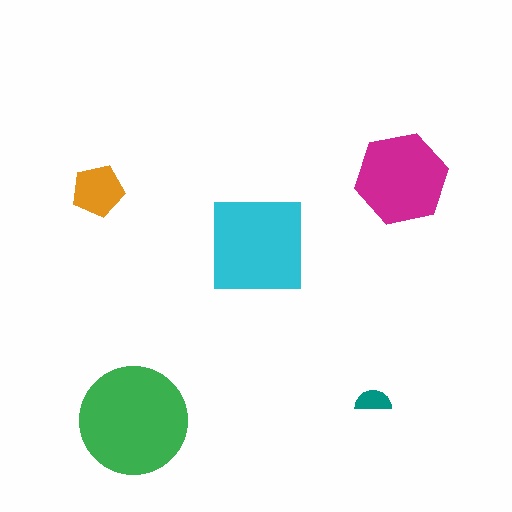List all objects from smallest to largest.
The teal semicircle, the orange pentagon, the magenta hexagon, the cyan square, the green circle.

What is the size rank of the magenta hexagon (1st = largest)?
3rd.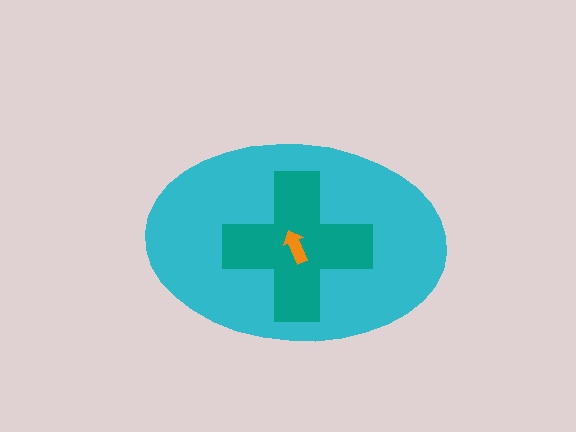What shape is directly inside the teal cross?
The orange arrow.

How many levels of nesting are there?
3.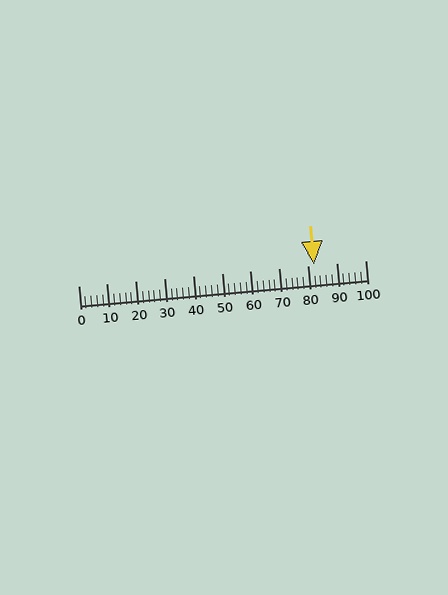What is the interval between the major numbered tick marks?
The major tick marks are spaced 10 units apart.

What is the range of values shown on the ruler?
The ruler shows values from 0 to 100.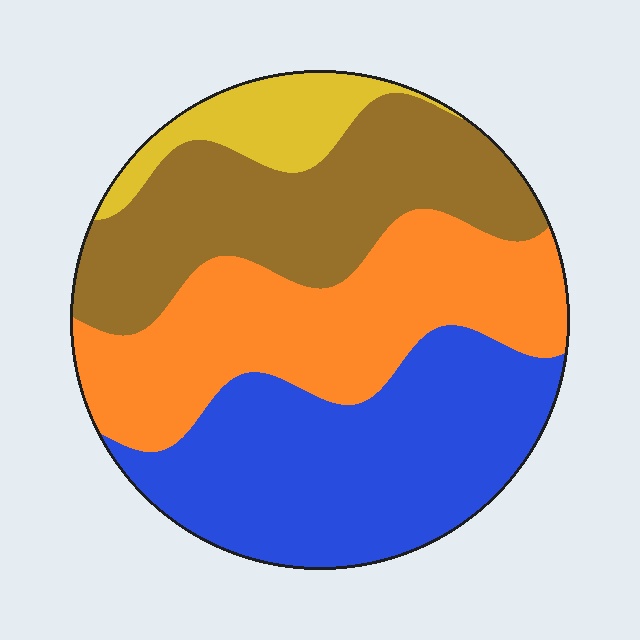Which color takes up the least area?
Yellow, at roughly 10%.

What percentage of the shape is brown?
Brown takes up about one quarter (1/4) of the shape.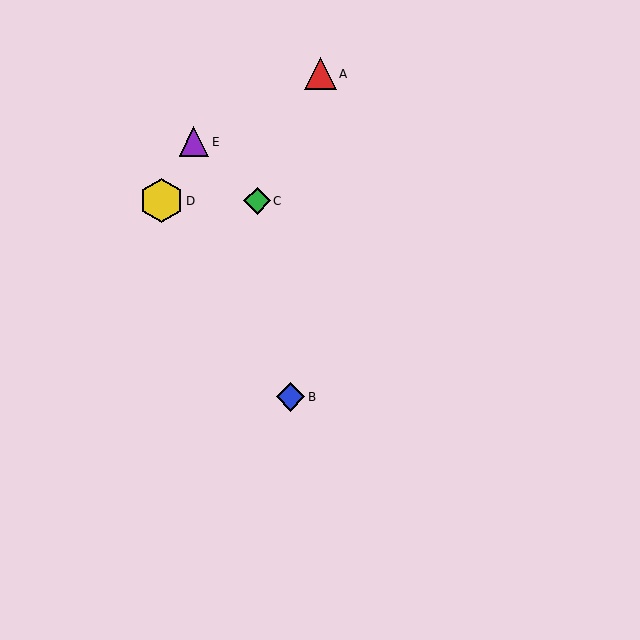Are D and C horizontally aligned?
Yes, both are at y≈201.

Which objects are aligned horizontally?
Objects C, D are aligned horizontally.